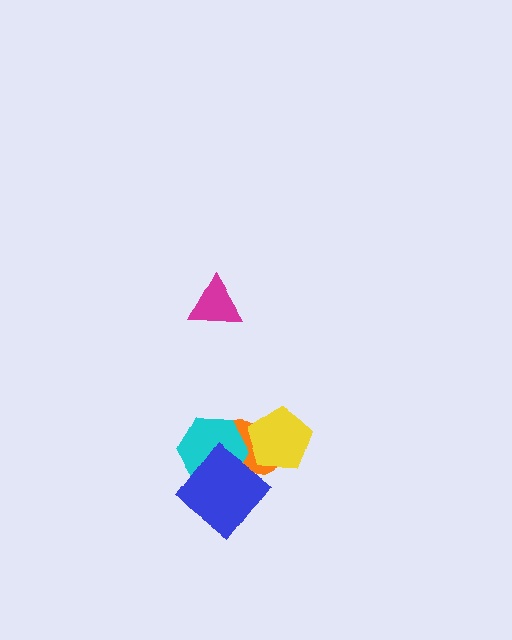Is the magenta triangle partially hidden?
No, no other shape covers it.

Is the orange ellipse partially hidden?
Yes, it is partially covered by another shape.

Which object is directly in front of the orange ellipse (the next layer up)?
The cyan hexagon is directly in front of the orange ellipse.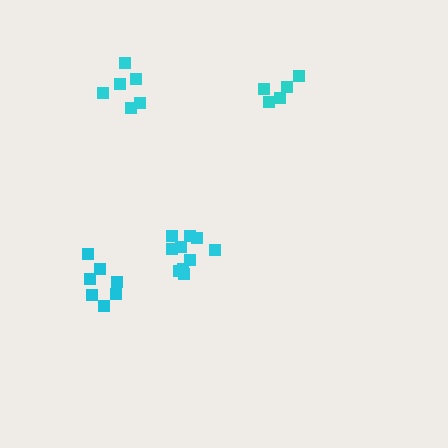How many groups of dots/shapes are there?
There are 4 groups.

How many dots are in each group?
Group 1: 6 dots, Group 2: 7 dots, Group 3: 10 dots, Group 4: 5 dots (28 total).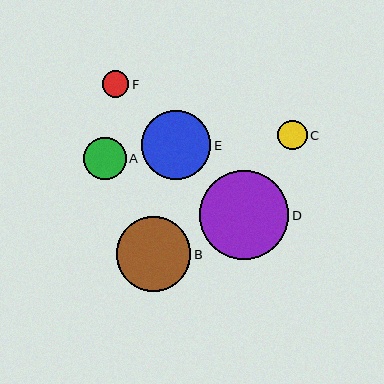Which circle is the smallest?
Circle F is the smallest with a size of approximately 27 pixels.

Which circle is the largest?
Circle D is the largest with a size of approximately 89 pixels.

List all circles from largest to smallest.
From largest to smallest: D, B, E, A, C, F.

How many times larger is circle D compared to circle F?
Circle D is approximately 3.4 times the size of circle F.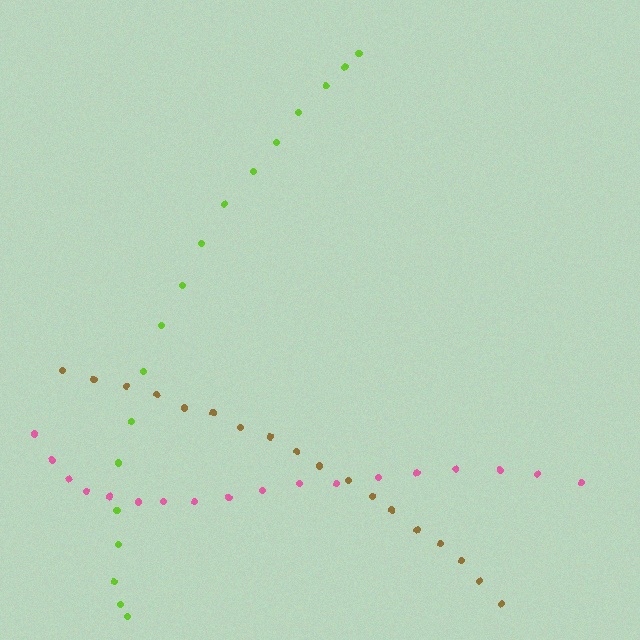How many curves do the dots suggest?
There are 3 distinct paths.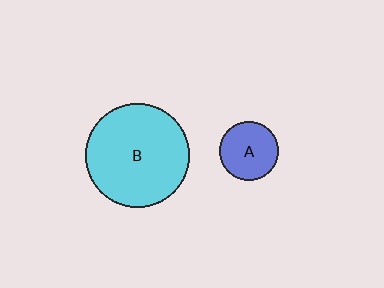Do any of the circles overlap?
No, none of the circles overlap.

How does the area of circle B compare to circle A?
Approximately 3.1 times.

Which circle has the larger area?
Circle B (cyan).